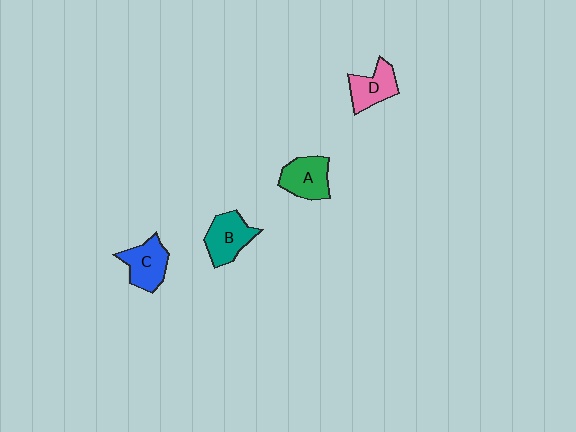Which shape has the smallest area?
Shape D (pink).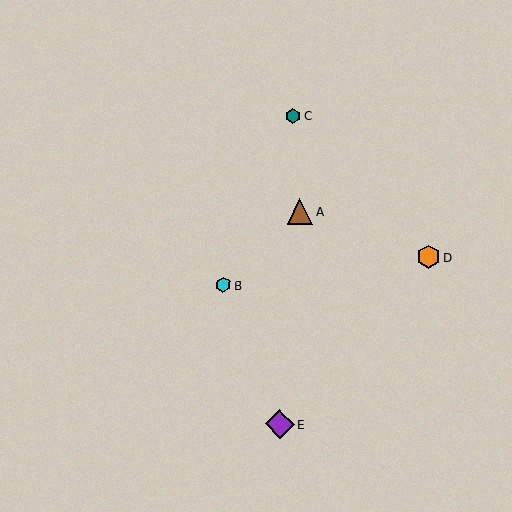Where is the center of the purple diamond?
The center of the purple diamond is at (279, 424).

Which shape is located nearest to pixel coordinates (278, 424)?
The purple diamond (labeled E) at (279, 424) is nearest to that location.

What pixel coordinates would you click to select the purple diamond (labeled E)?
Click at (279, 424) to select the purple diamond E.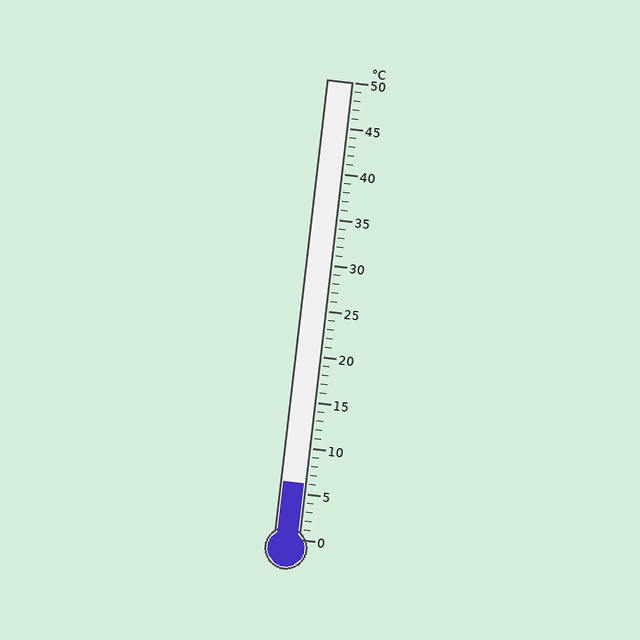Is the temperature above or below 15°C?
The temperature is below 15°C.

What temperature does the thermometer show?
The thermometer shows approximately 6°C.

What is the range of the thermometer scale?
The thermometer scale ranges from 0°C to 50°C.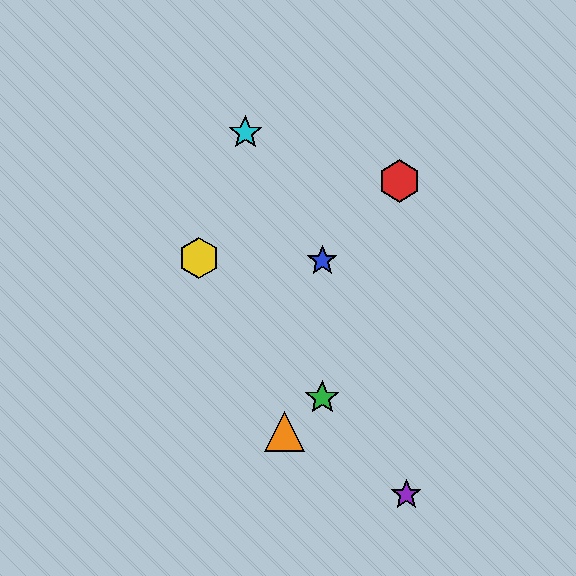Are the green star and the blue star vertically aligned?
Yes, both are at x≈322.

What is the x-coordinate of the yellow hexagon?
The yellow hexagon is at x≈199.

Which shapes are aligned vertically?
The blue star, the green star are aligned vertically.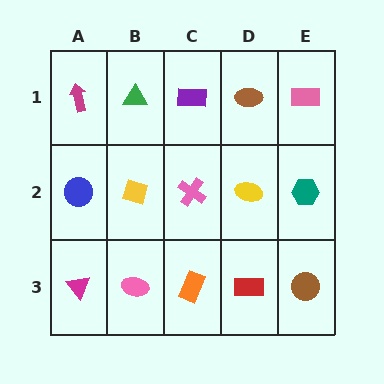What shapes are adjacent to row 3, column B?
A yellow diamond (row 2, column B), a magenta triangle (row 3, column A), an orange rectangle (row 3, column C).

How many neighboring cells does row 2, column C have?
4.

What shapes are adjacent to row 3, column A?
A blue circle (row 2, column A), a pink ellipse (row 3, column B).